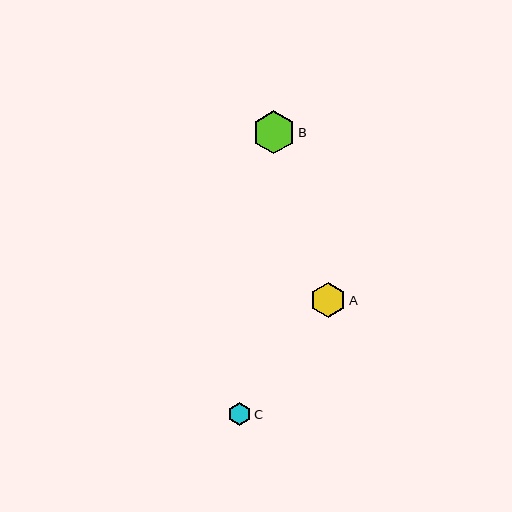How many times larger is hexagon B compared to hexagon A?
Hexagon B is approximately 1.2 times the size of hexagon A.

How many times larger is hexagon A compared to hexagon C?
Hexagon A is approximately 1.5 times the size of hexagon C.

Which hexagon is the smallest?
Hexagon C is the smallest with a size of approximately 23 pixels.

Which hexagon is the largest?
Hexagon B is the largest with a size of approximately 43 pixels.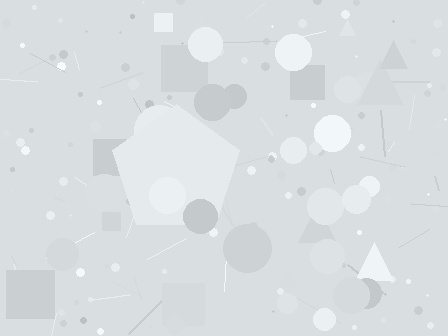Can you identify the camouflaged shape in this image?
The camouflaged shape is a pentagon.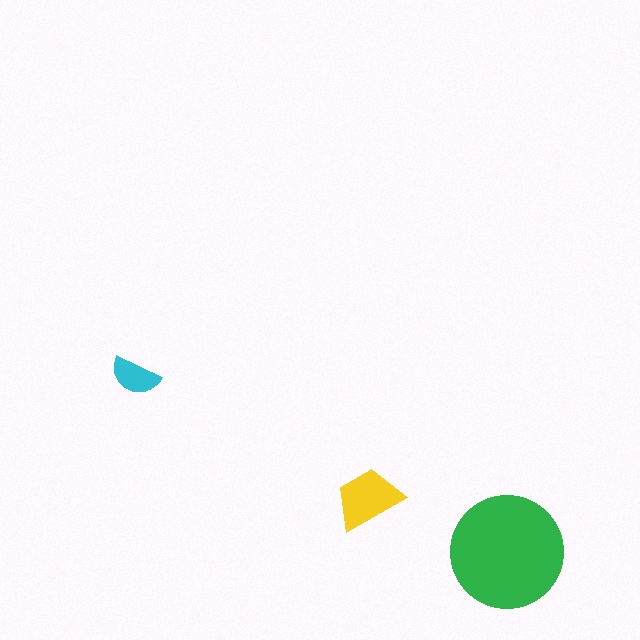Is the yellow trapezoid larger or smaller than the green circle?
Smaller.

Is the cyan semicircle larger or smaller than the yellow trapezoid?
Smaller.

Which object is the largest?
The green circle.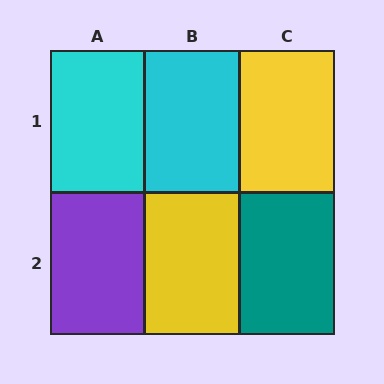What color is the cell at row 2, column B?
Yellow.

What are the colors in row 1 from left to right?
Cyan, cyan, yellow.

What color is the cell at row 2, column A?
Purple.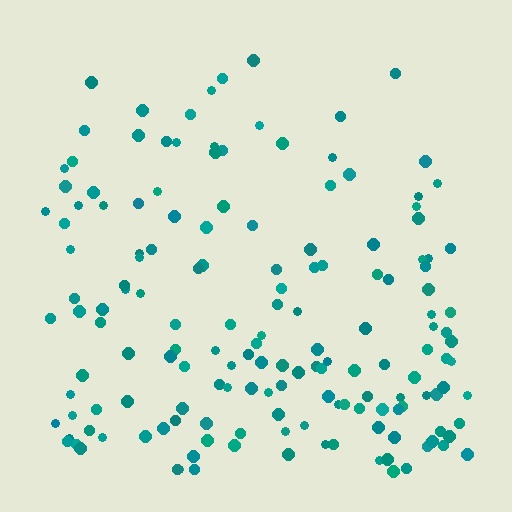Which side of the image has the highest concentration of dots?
The bottom.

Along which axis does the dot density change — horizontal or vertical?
Vertical.